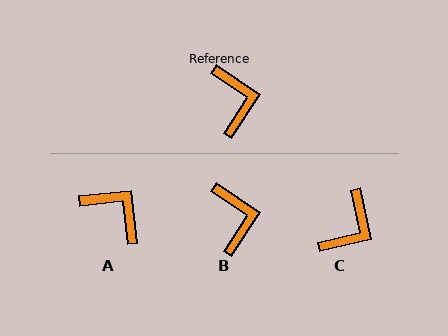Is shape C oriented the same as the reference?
No, it is off by about 44 degrees.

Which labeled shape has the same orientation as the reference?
B.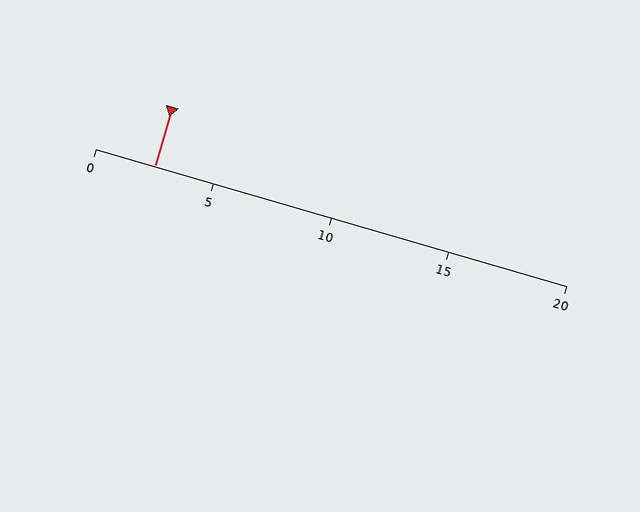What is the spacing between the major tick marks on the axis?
The major ticks are spaced 5 apart.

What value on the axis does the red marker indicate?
The marker indicates approximately 2.5.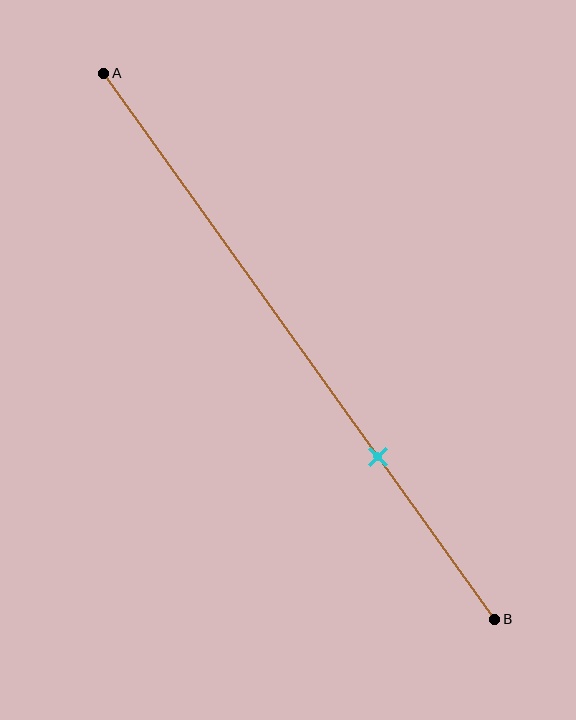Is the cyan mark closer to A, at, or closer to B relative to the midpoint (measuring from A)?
The cyan mark is closer to point B than the midpoint of segment AB.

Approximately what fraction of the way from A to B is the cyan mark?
The cyan mark is approximately 70% of the way from A to B.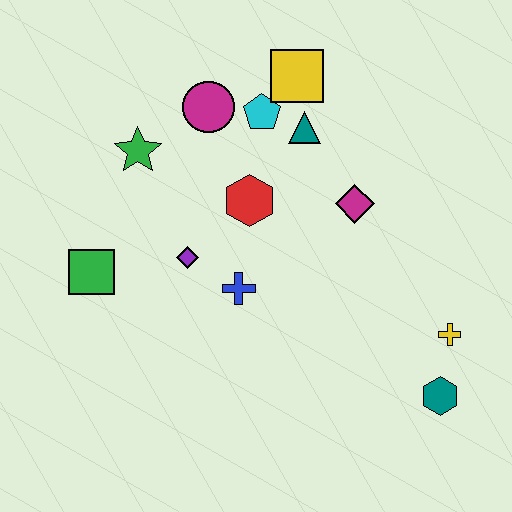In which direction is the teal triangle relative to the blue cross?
The teal triangle is above the blue cross.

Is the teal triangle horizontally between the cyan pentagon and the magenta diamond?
Yes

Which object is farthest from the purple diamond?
The teal hexagon is farthest from the purple diamond.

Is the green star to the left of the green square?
No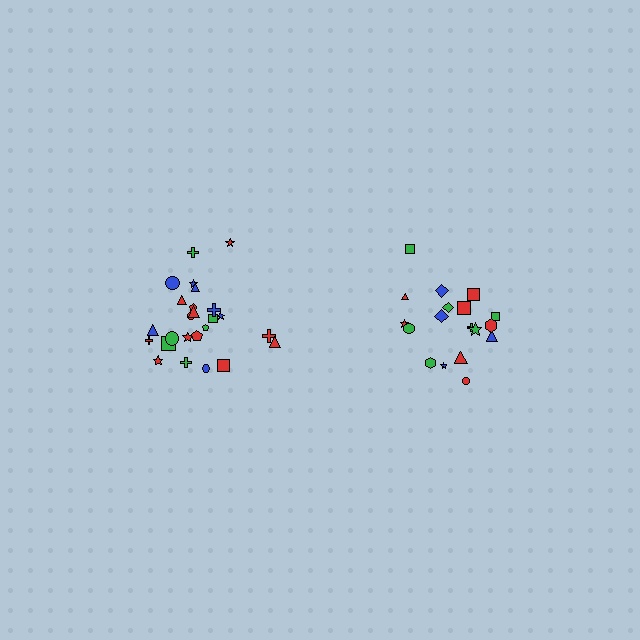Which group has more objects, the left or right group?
The left group.